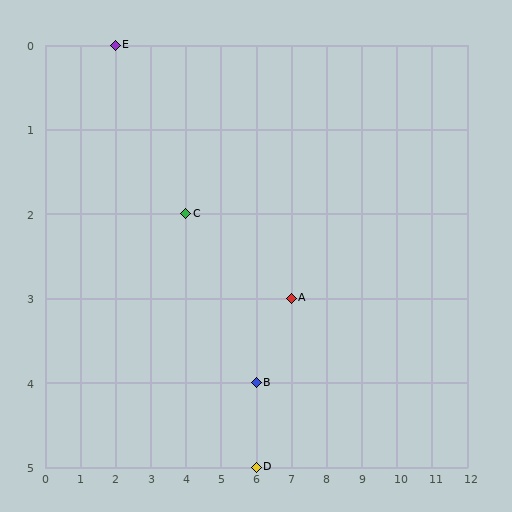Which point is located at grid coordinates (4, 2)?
Point C is at (4, 2).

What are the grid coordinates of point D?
Point D is at grid coordinates (6, 5).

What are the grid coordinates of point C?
Point C is at grid coordinates (4, 2).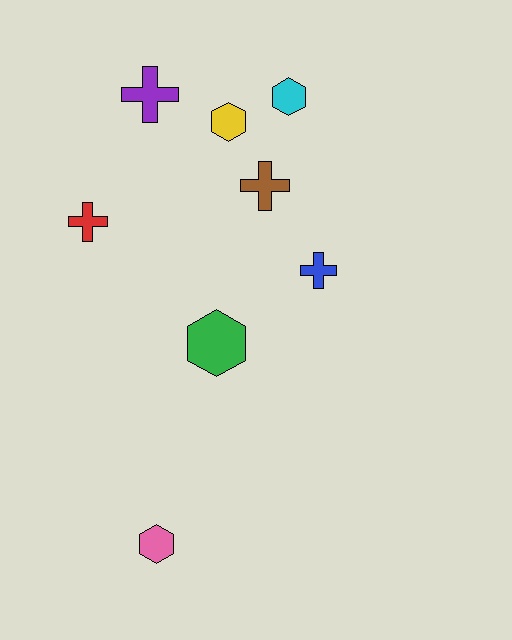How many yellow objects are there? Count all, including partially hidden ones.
There is 1 yellow object.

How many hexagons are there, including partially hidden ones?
There are 4 hexagons.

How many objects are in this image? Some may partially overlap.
There are 8 objects.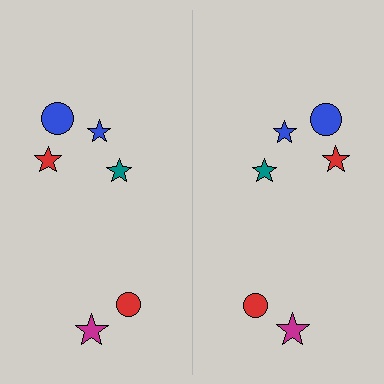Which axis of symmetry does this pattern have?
The pattern has a vertical axis of symmetry running through the center of the image.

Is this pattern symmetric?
Yes, this pattern has bilateral (reflection) symmetry.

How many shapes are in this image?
There are 12 shapes in this image.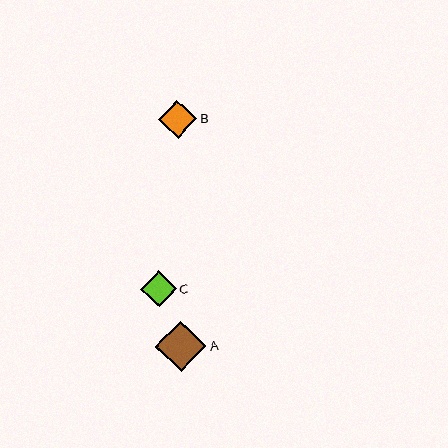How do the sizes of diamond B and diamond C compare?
Diamond B and diamond C are approximately the same size.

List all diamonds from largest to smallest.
From largest to smallest: A, B, C.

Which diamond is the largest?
Diamond A is the largest with a size of approximately 51 pixels.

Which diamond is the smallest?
Diamond C is the smallest with a size of approximately 36 pixels.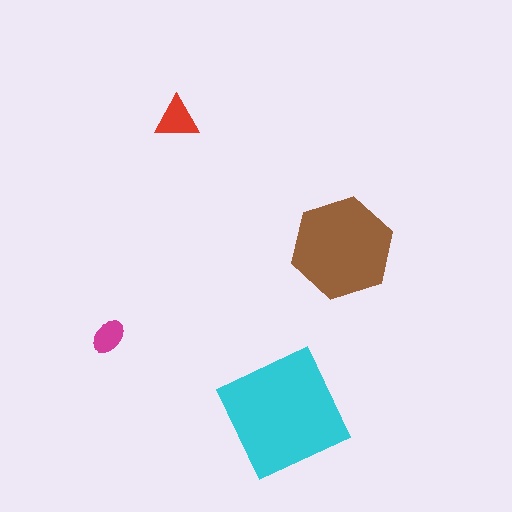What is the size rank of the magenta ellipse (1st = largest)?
4th.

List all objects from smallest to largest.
The magenta ellipse, the red triangle, the brown hexagon, the cyan square.